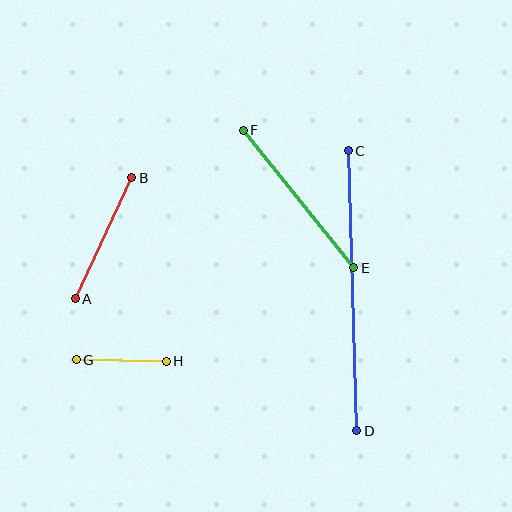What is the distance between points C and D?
The distance is approximately 280 pixels.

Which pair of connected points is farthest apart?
Points C and D are farthest apart.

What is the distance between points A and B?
The distance is approximately 134 pixels.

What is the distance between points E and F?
The distance is approximately 176 pixels.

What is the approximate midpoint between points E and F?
The midpoint is at approximately (299, 199) pixels.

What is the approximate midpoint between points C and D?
The midpoint is at approximately (352, 291) pixels.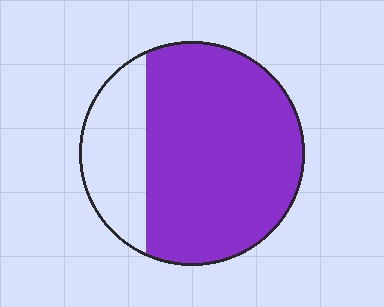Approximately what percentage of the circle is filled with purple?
Approximately 75%.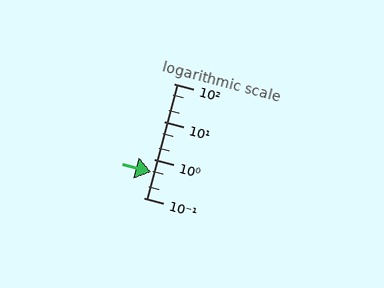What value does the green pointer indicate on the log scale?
The pointer indicates approximately 0.47.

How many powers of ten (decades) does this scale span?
The scale spans 3 decades, from 0.1 to 100.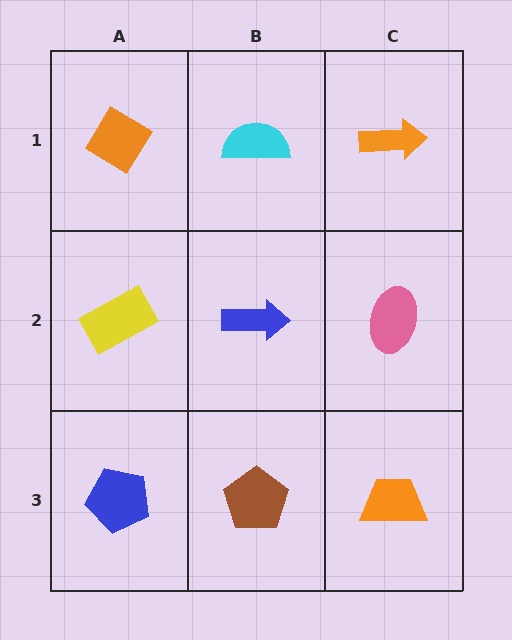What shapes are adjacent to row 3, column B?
A blue arrow (row 2, column B), a blue pentagon (row 3, column A), an orange trapezoid (row 3, column C).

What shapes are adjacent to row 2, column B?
A cyan semicircle (row 1, column B), a brown pentagon (row 3, column B), a yellow rectangle (row 2, column A), a pink ellipse (row 2, column C).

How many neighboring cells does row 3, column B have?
3.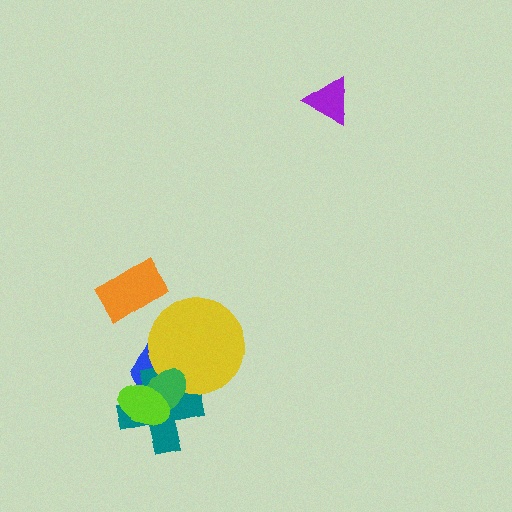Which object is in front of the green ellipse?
The lime ellipse is in front of the green ellipse.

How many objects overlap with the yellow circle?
3 objects overlap with the yellow circle.